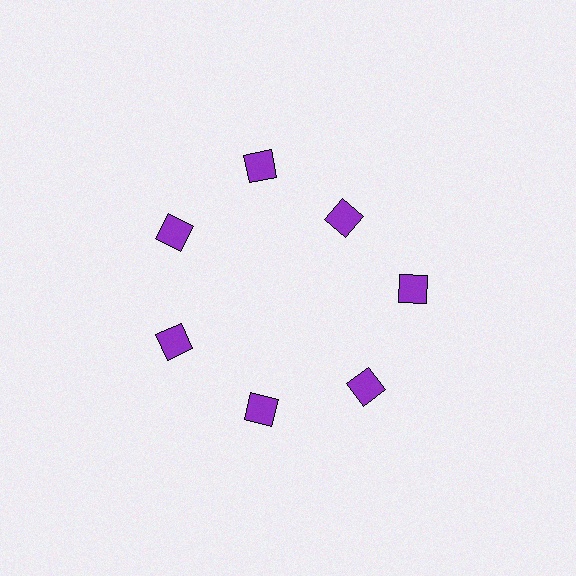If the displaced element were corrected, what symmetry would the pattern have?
It would have 7-fold rotational symmetry — the pattern would map onto itself every 51 degrees.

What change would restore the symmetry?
The symmetry would be restored by moving it outward, back onto the ring so that all 7 squares sit at equal angles and equal distance from the center.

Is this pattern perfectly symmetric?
No. The 7 purple squares are arranged in a ring, but one element near the 1 o'clock position is pulled inward toward the center, breaking the 7-fold rotational symmetry.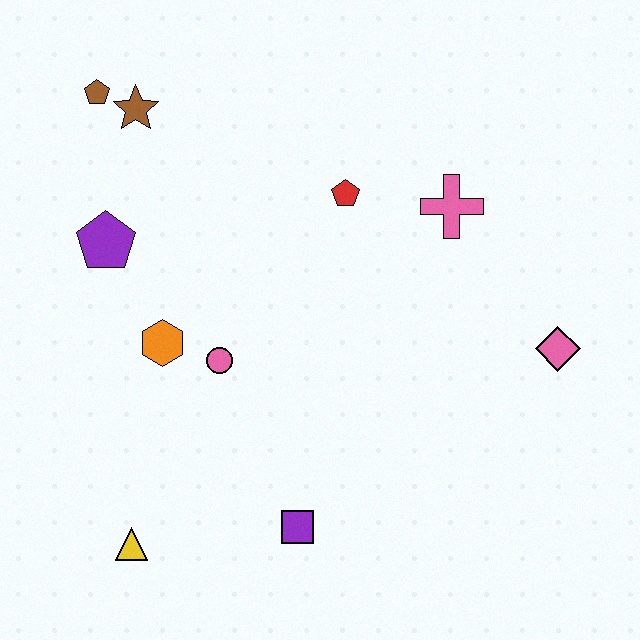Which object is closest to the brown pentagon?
The brown star is closest to the brown pentagon.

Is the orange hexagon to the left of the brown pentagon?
No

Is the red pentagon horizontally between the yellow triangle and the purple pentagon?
No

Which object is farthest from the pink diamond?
The brown pentagon is farthest from the pink diamond.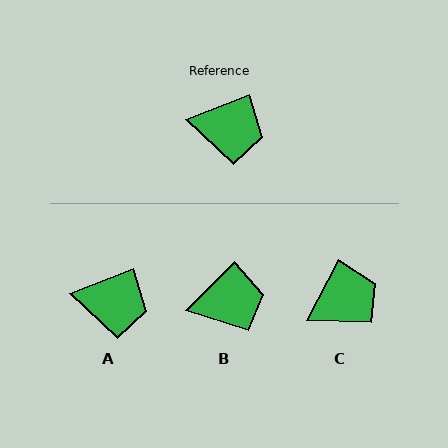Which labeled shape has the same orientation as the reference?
A.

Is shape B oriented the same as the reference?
No, it is off by about 25 degrees.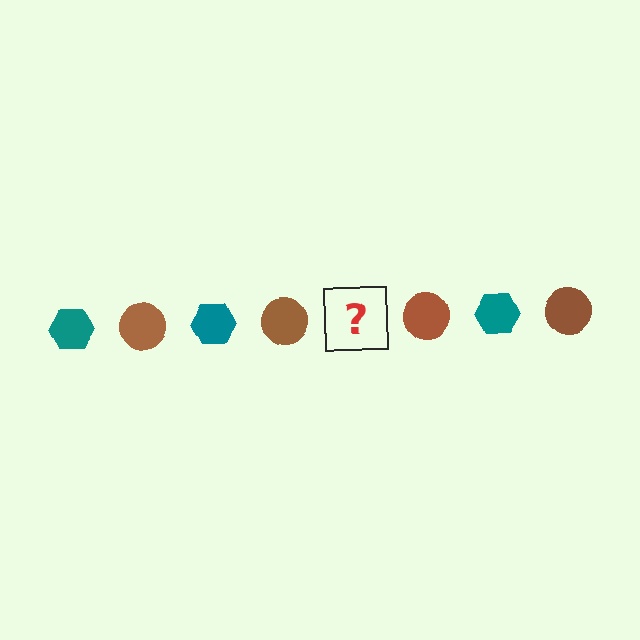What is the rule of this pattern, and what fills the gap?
The rule is that the pattern alternates between teal hexagon and brown circle. The gap should be filled with a teal hexagon.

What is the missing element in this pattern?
The missing element is a teal hexagon.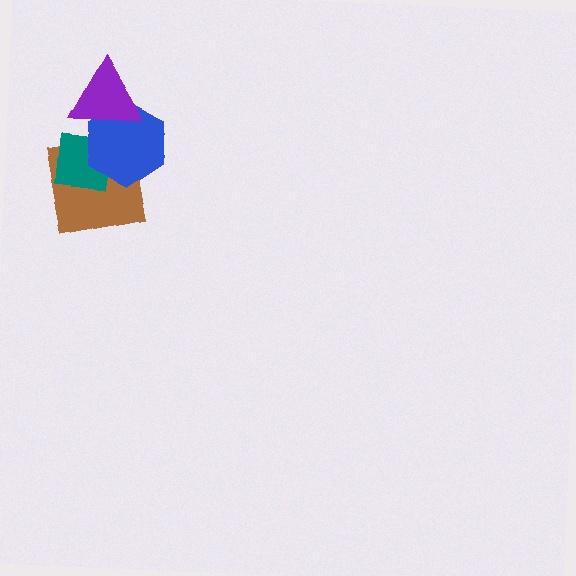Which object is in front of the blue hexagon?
The purple triangle is in front of the blue hexagon.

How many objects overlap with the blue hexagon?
3 objects overlap with the blue hexagon.